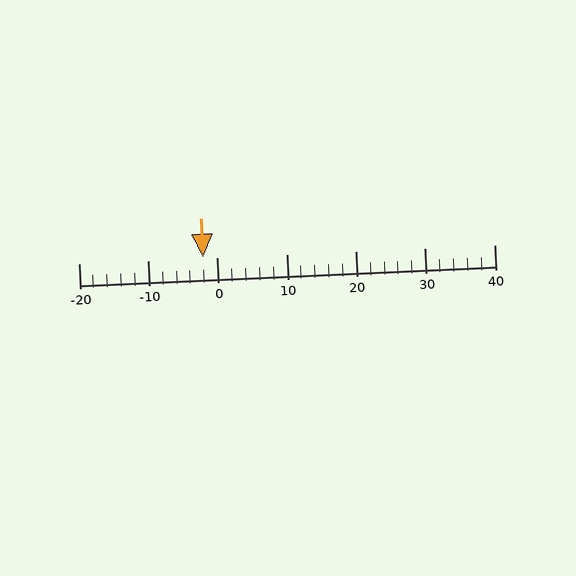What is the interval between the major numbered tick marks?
The major tick marks are spaced 10 units apart.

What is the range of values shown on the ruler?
The ruler shows values from -20 to 40.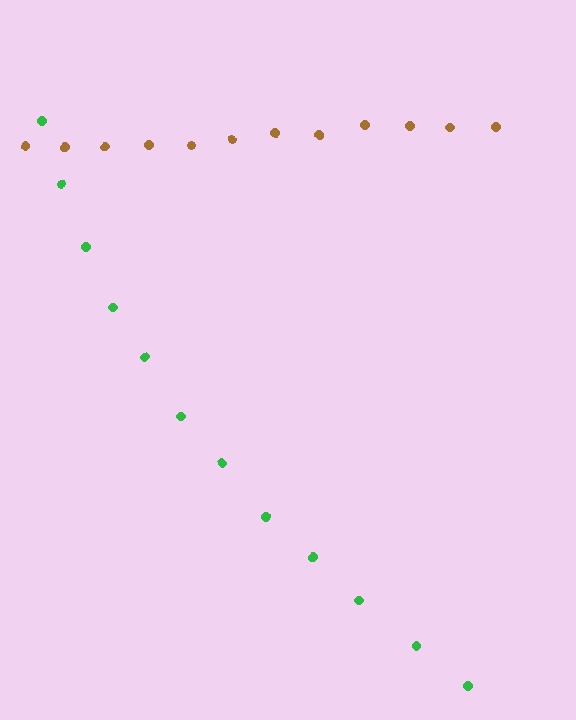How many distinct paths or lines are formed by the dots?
There are 2 distinct paths.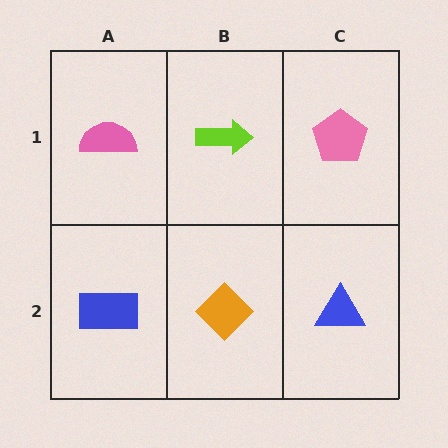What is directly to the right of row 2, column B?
A blue triangle.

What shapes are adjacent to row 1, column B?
An orange diamond (row 2, column B), a pink semicircle (row 1, column A), a pink pentagon (row 1, column C).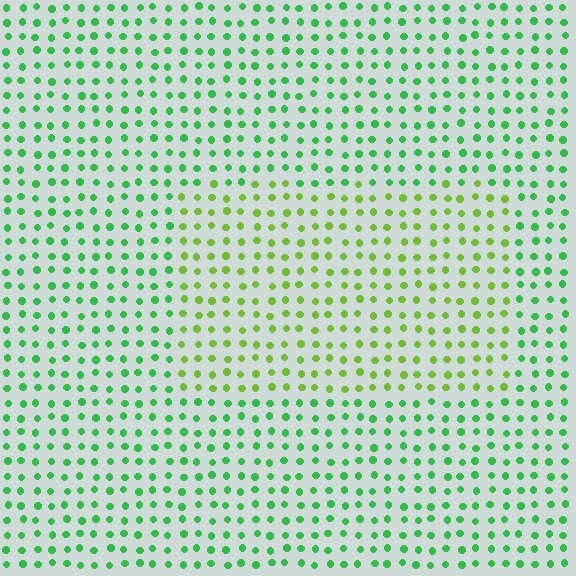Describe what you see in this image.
The image is filled with small green elements in a uniform arrangement. A rectangle-shaped region is visible where the elements are tinted to a slightly different hue, forming a subtle color boundary.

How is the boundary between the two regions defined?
The boundary is defined purely by a slight shift in hue (about 37 degrees). Spacing, size, and orientation are identical on both sides.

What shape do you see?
I see a rectangle.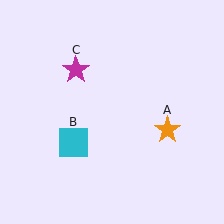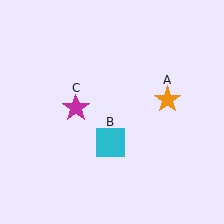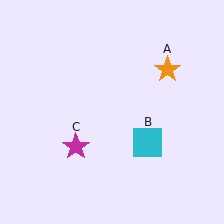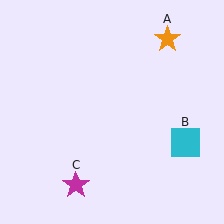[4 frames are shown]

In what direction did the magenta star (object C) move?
The magenta star (object C) moved down.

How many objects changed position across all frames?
3 objects changed position: orange star (object A), cyan square (object B), magenta star (object C).